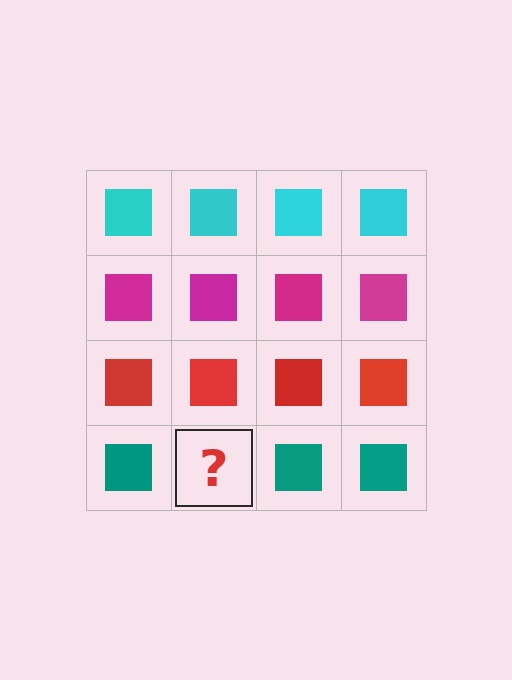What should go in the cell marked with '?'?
The missing cell should contain a teal square.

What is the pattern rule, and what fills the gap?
The rule is that each row has a consistent color. The gap should be filled with a teal square.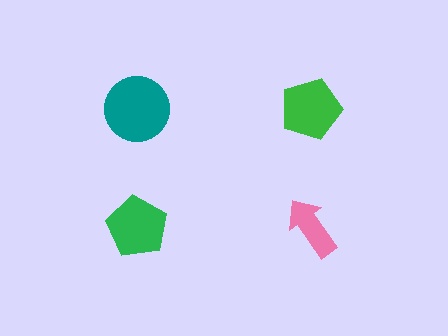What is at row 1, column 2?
A green pentagon.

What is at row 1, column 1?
A teal circle.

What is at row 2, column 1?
A green pentagon.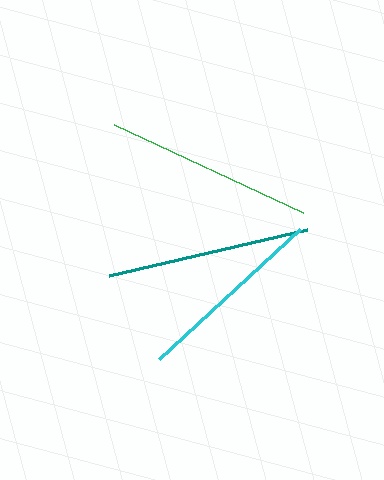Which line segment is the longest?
The green line is the longest at approximately 208 pixels.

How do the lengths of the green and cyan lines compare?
The green and cyan lines are approximately the same length.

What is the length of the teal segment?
The teal segment is approximately 204 pixels long.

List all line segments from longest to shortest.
From longest to shortest: green, teal, cyan.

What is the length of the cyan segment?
The cyan segment is approximately 191 pixels long.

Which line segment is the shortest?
The cyan line is the shortest at approximately 191 pixels.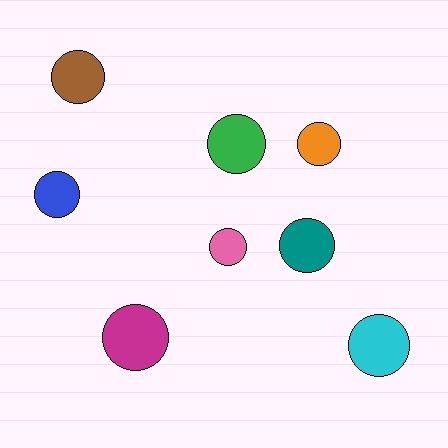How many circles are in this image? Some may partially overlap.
There are 8 circles.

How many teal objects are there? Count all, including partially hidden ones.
There is 1 teal object.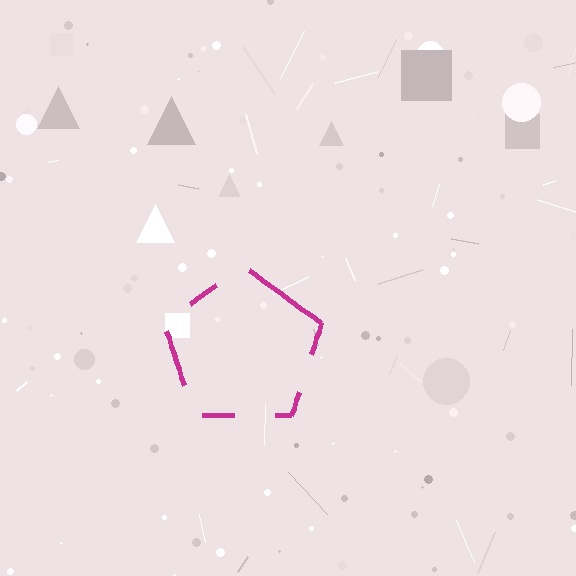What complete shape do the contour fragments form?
The contour fragments form a pentagon.